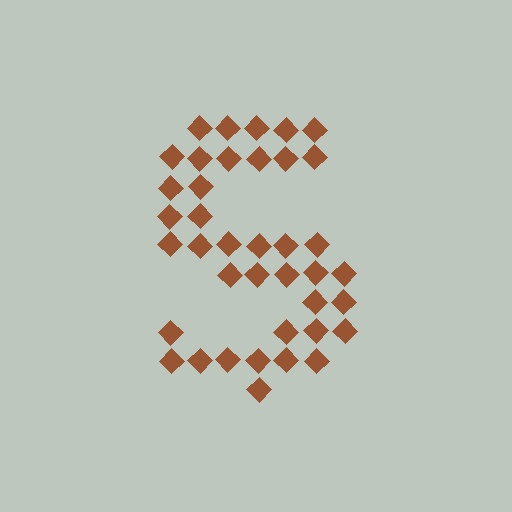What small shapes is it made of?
It is made of small diamonds.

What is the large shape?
The large shape is the letter S.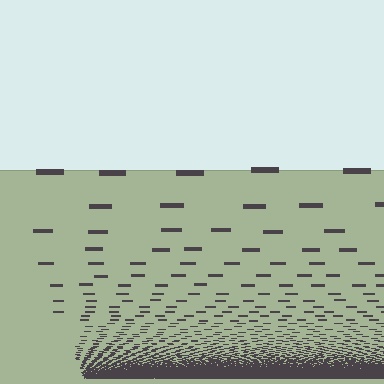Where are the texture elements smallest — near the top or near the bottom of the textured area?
Near the bottom.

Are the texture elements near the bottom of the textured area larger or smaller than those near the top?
Smaller. The gradient is inverted — elements near the bottom are smaller and denser.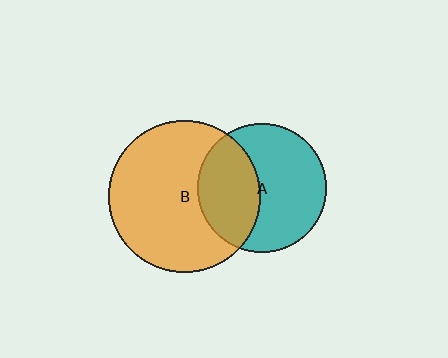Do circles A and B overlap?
Yes.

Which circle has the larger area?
Circle B (orange).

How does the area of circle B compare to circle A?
Approximately 1.4 times.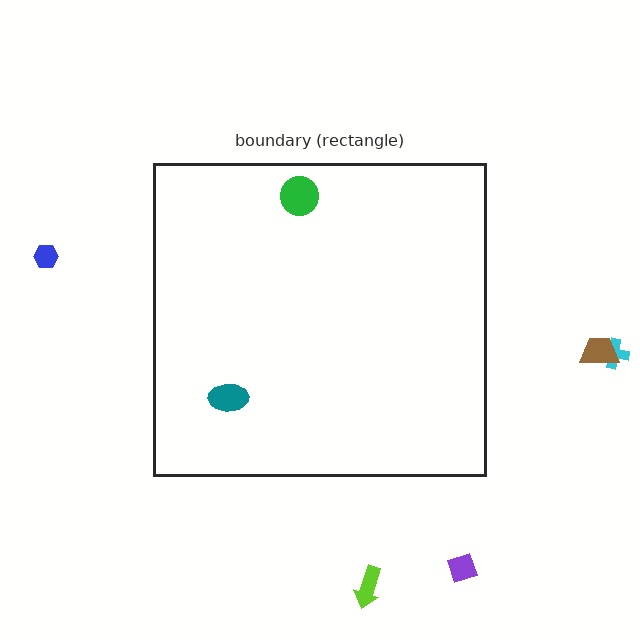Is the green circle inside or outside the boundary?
Inside.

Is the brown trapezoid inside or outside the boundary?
Outside.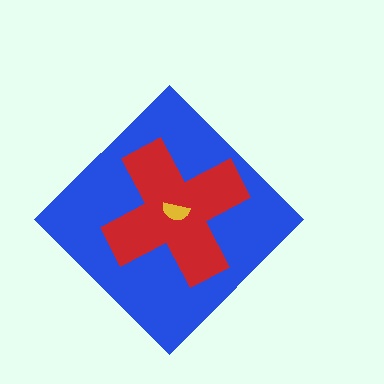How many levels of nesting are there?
3.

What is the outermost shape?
The blue diamond.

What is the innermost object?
The yellow semicircle.